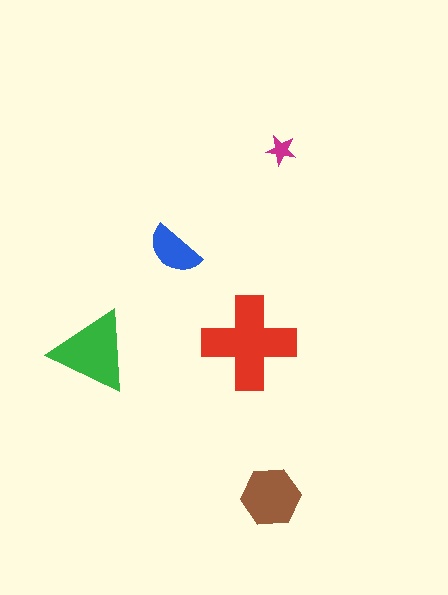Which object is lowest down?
The brown hexagon is bottommost.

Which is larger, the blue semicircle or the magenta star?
The blue semicircle.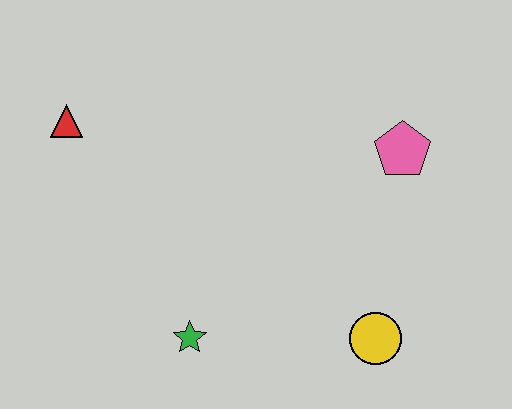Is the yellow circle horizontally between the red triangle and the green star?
No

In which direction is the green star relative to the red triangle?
The green star is below the red triangle.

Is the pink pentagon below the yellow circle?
No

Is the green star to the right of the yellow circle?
No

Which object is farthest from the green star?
The pink pentagon is farthest from the green star.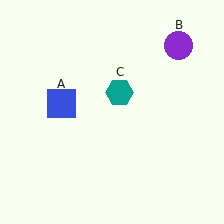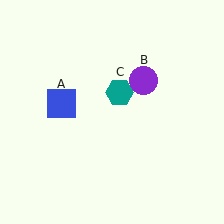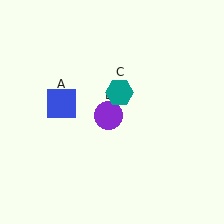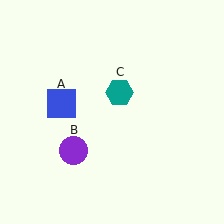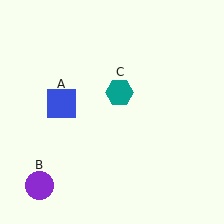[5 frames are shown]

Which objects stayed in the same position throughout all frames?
Blue square (object A) and teal hexagon (object C) remained stationary.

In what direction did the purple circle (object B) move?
The purple circle (object B) moved down and to the left.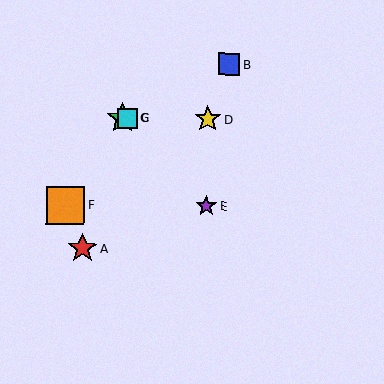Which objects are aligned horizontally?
Objects C, D, G are aligned horizontally.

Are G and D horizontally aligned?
Yes, both are at y≈118.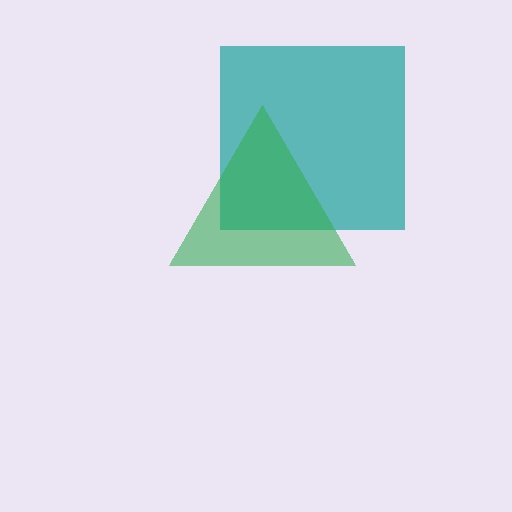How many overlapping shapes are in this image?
There are 2 overlapping shapes in the image.